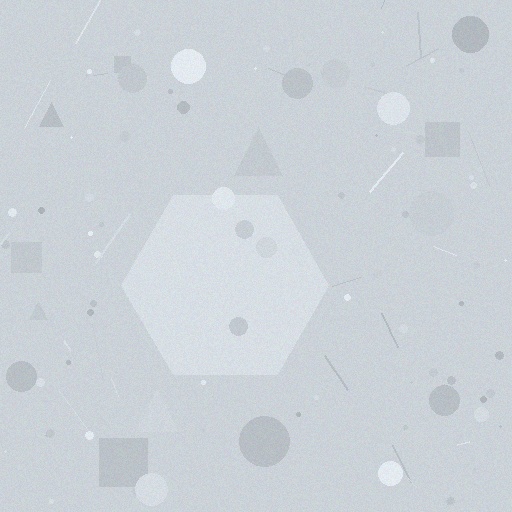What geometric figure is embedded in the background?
A hexagon is embedded in the background.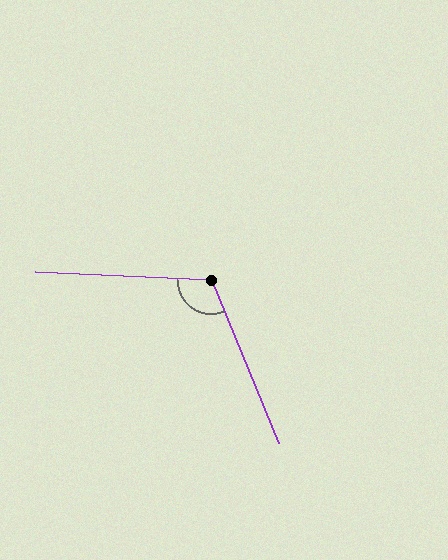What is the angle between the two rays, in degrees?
Approximately 115 degrees.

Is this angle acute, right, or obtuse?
It is obtuse.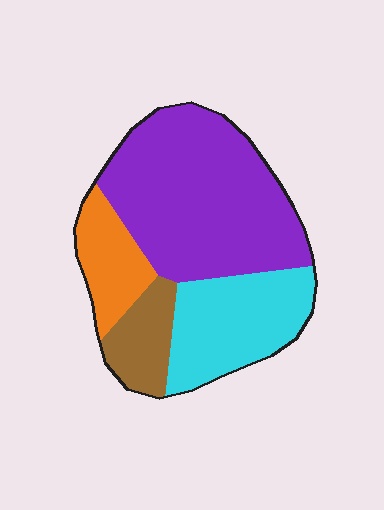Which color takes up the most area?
Purple, at roughly 50%.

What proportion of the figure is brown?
Brown takes up about one eighth (1/8) of the figure.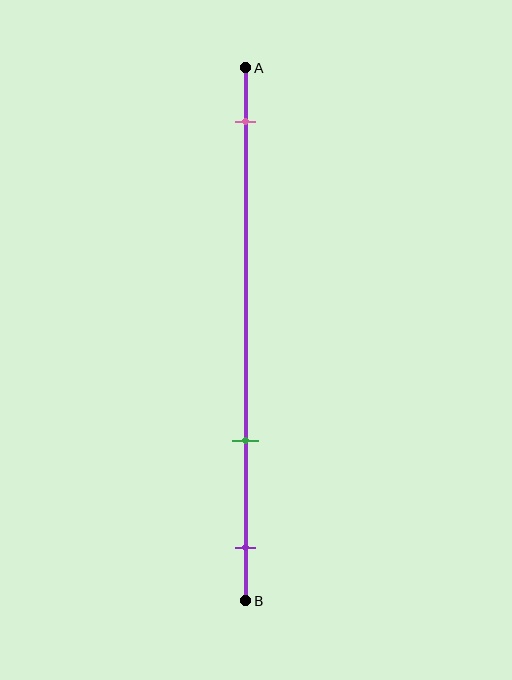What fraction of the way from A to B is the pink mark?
The pink mark is approximately 10% (0.1) of the way from A to B.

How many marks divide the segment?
There are 3 marks dividing the segment.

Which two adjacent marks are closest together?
The green and purple marks are the closest adjacent pair.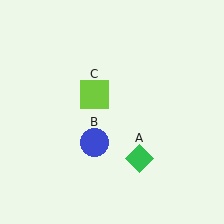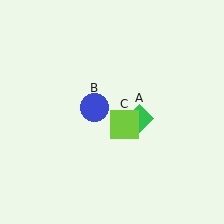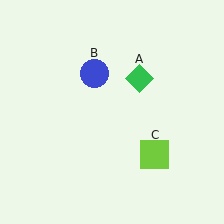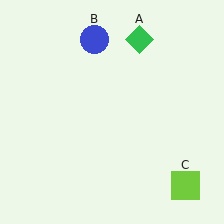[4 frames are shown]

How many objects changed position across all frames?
3 objects changed position: green diamond (object A), blue circle (object B), lime square (object C).